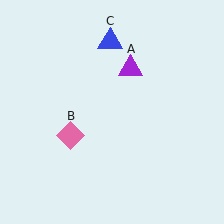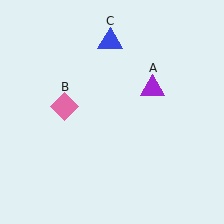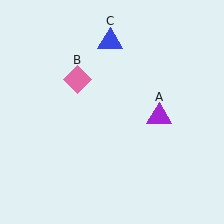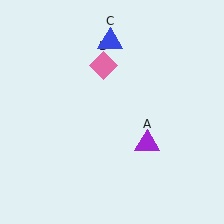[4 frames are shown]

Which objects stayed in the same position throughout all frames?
Blue triangle (object C) remained stationary.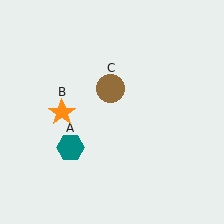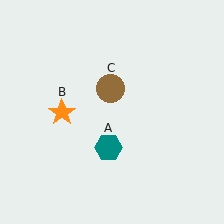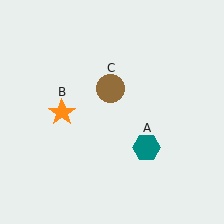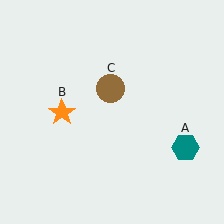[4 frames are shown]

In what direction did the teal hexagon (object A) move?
The teal hexagon (object A) moved right.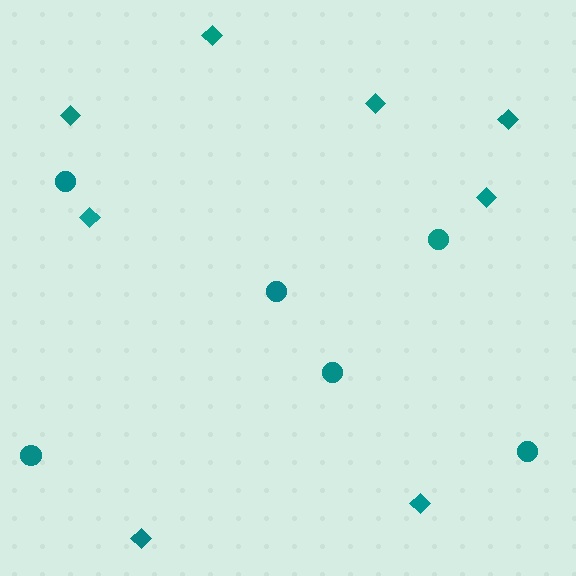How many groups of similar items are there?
There are 2 groups: one group of diamonds (8) and one group of circles (6).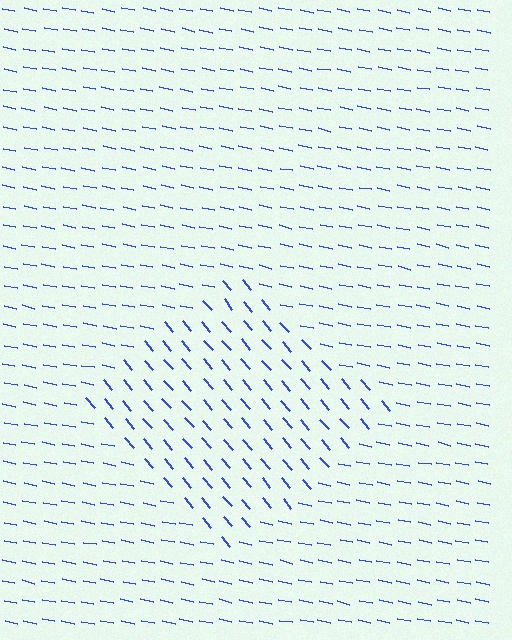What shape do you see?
I see a diamond.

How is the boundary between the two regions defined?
The boundary is defined purely by a change in line orientation (approximately 38 degrees difference). All lines are the same color and thickness.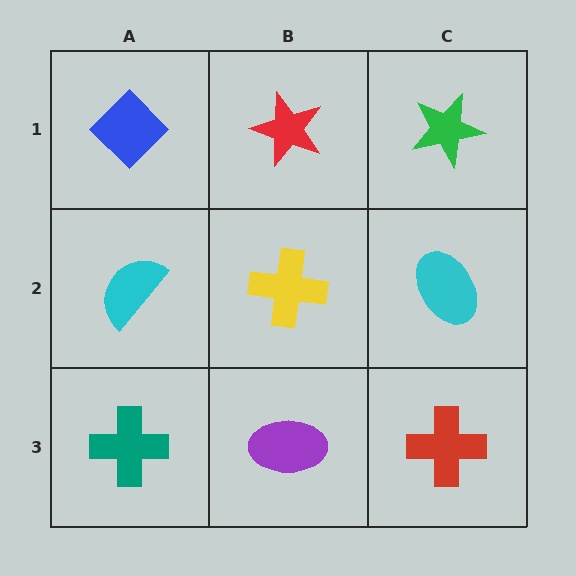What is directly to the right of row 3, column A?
A purple ellipse.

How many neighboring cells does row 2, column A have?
3.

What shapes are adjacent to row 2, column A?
A blue diamond (row 1, column A), a teal cross (row 3, column A), a yellow cross (row 2, column B).